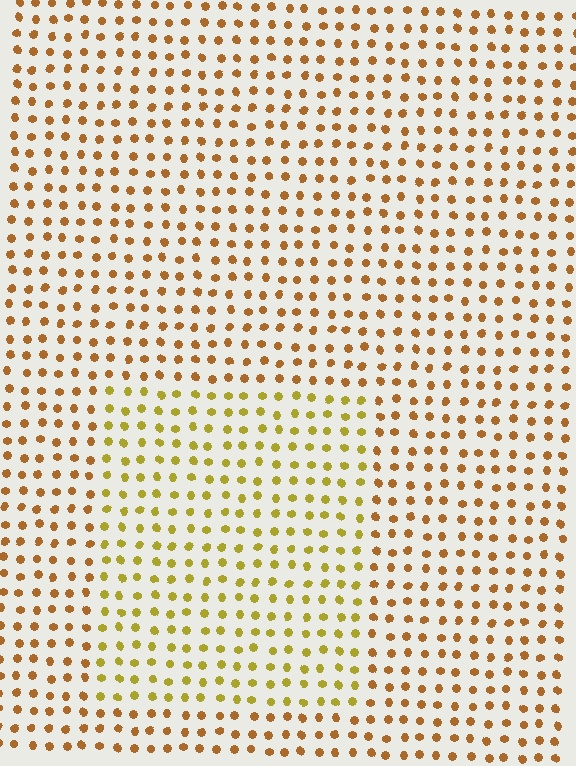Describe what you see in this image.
The image is filled with small brown elements in a uniform arrangement. A rectangle-shaped region is visible where the elements are tinted to a slightly different hue, forming a subtle color boundary.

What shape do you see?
I see a rectangle.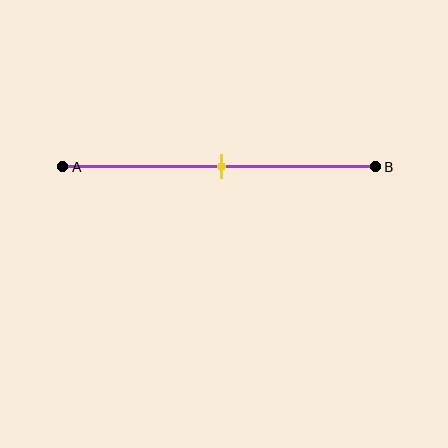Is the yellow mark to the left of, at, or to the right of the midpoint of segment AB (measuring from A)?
The yellow mark is approximately at the midpoint of segment AB.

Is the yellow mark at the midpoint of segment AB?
Yes, the mark is approximately at the midpoint.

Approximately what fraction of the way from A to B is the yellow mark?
The yellow mark is approximately 50% of the way from A to B.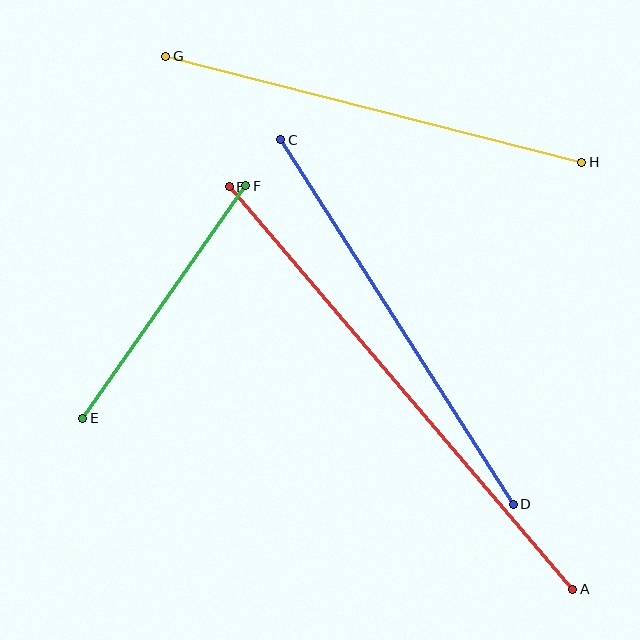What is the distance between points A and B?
The distance is approximately 530 pixels.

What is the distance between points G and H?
The distance is approximately 429 pixels.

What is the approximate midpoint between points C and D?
The midpoint is at approximately (397, 322) pixels.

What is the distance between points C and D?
The distance is approximately 432 pixels.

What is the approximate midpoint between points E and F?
The midpoint is at approximately (164, 302) pixels.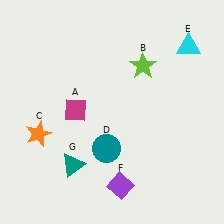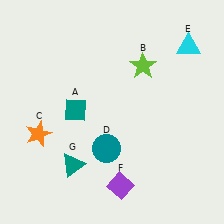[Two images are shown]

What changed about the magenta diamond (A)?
In Image 1, A is magenta. In Image 2, it changed to teal.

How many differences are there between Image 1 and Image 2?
There is 1 difference between the two images.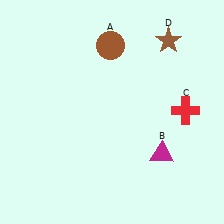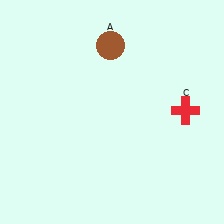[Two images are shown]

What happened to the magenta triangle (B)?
The magenta triangle (B) was removed in Image 2. It was in the bottom-right area of Image 1.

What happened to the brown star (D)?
The brown star (D) was removed in Image 2. It was in the top-right area of Image 1.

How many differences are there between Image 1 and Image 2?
There are 2 differences between the two images.